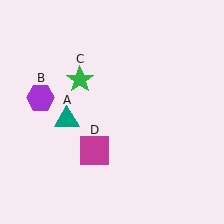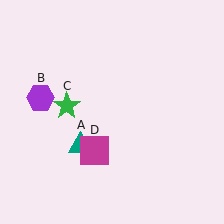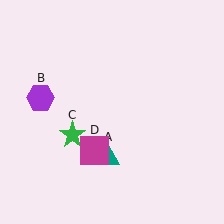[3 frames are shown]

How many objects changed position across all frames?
2 objects changed position: teal triangle (object A), green star (object C).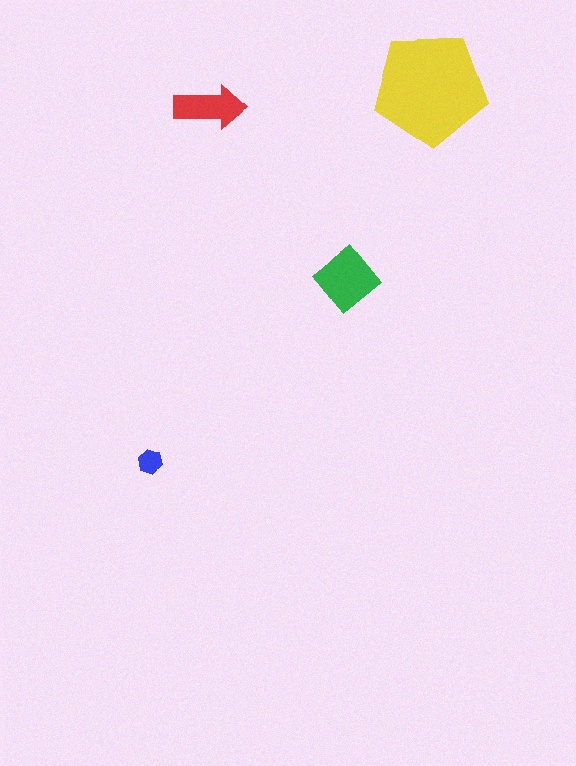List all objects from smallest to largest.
The blue hexagon, the red arrow, the green diamond, the yellow pentagon.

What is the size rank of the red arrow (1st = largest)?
3rd.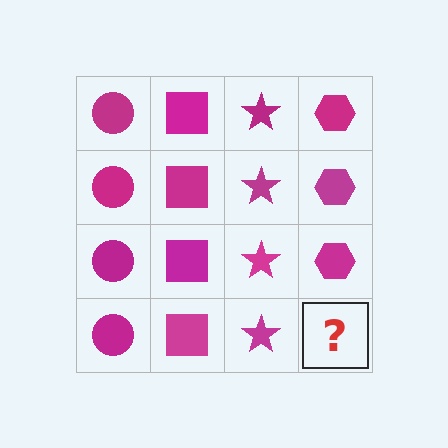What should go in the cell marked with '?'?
The missing cell should contain a magenta hexagon.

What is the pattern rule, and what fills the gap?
The rule is that each column has a consistent shape. The gap should be filled with a magenta hexagon.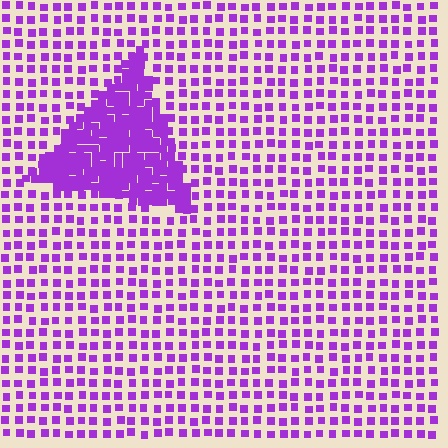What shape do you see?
I see a triangle.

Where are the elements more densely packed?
The elements are more densely packed inside the triangle boundary.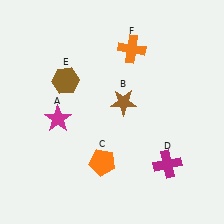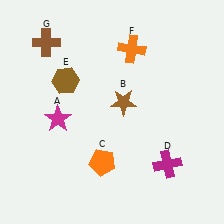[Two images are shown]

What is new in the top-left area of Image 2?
A brown cross (G) was added in the top-left area of Image 2.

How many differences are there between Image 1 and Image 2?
There is 1 difference between the two images.